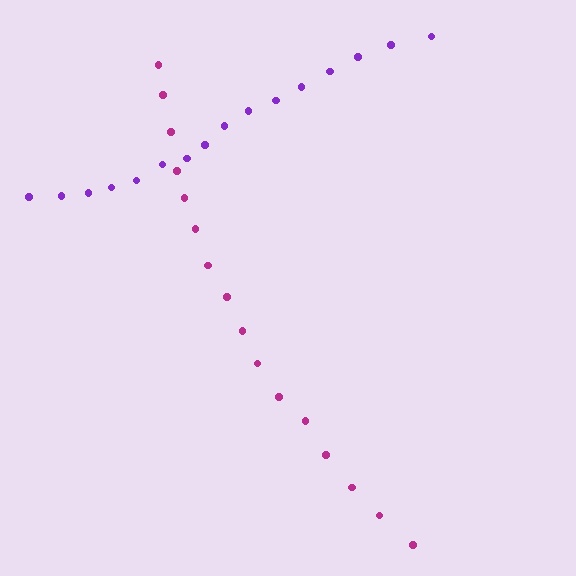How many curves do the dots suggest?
There are 2 distinct paths.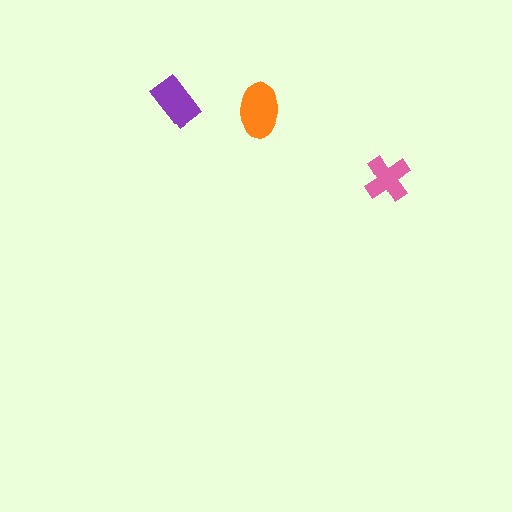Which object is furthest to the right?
The pink cross is rightmost.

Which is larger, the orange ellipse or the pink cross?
The orange ellipse.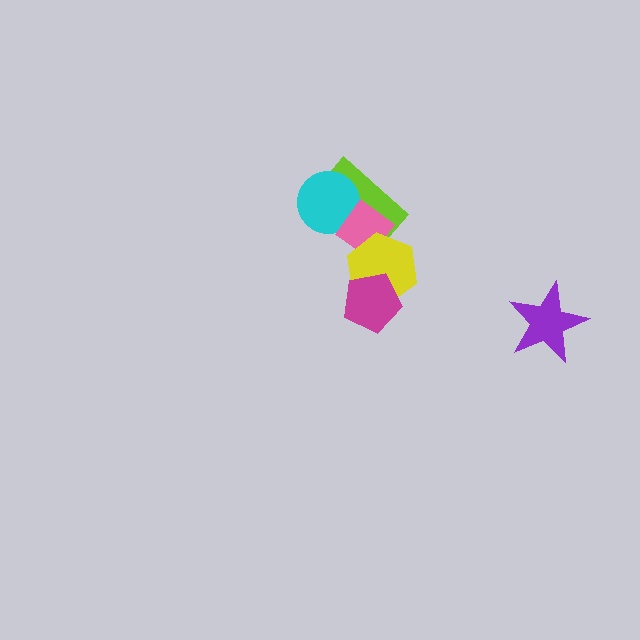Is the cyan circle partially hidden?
Yes, it is partially covered by another shape.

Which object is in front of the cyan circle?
The pink diamond is in front of the cyan circle.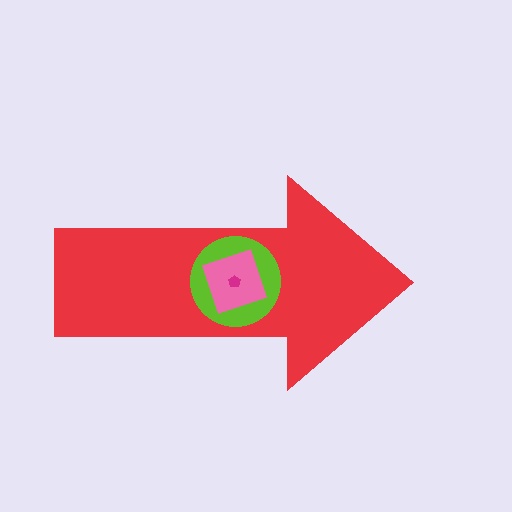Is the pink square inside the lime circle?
Yes.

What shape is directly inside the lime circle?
The pink square.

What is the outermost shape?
The red arrow.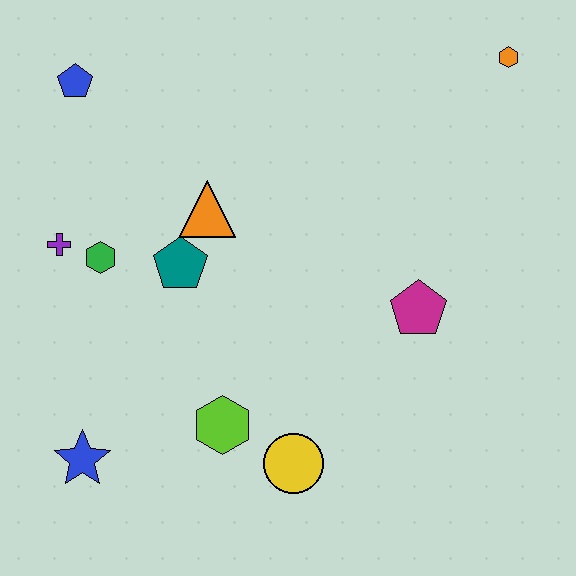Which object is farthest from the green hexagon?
The orange hexagon is farthest from the green hexagon.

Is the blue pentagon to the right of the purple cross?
Yes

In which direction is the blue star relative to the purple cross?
The blue star is below the purple cross.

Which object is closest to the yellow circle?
The lime hexagon is closest to the yellow circle.